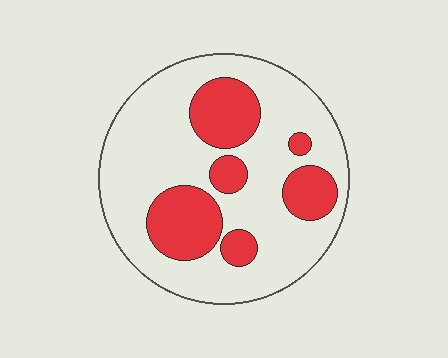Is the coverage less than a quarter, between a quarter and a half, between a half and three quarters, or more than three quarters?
Between a quarter and a half.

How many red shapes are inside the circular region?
6.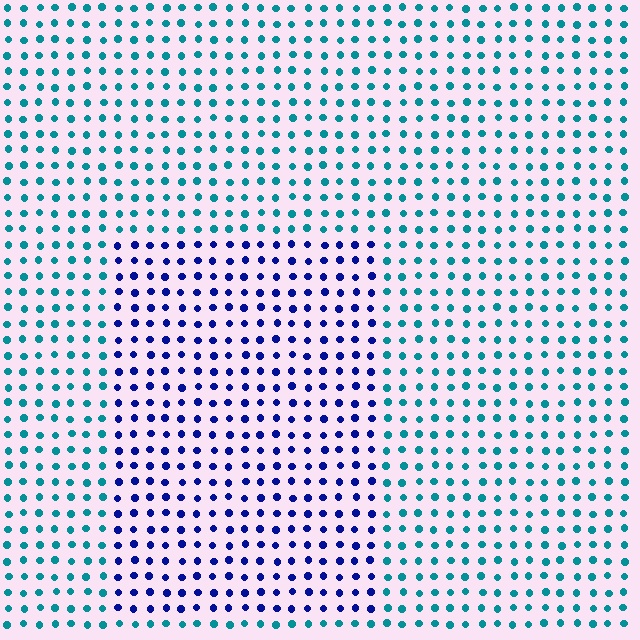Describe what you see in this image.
The image is filled with small teal elements in a uniform arrangement. A rectangle-shaped region is visible where the elements are tinted to a slightly different hue, forming a subtle color boundary.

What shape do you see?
I see a rectangle.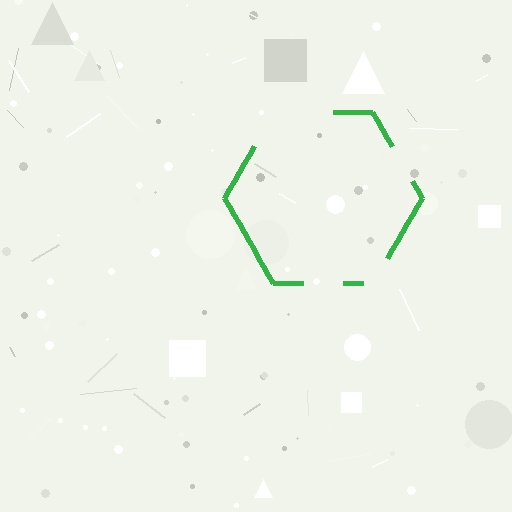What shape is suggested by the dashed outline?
The dashed outline suggests a hexagon.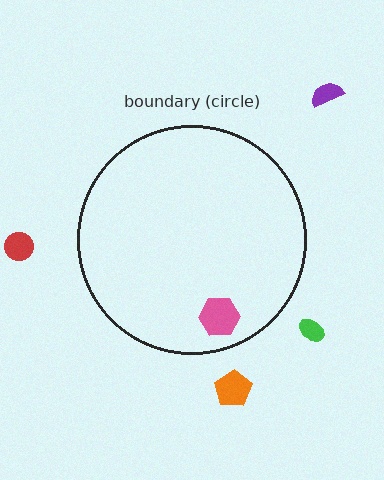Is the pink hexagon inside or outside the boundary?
Inside.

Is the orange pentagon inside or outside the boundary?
Outside.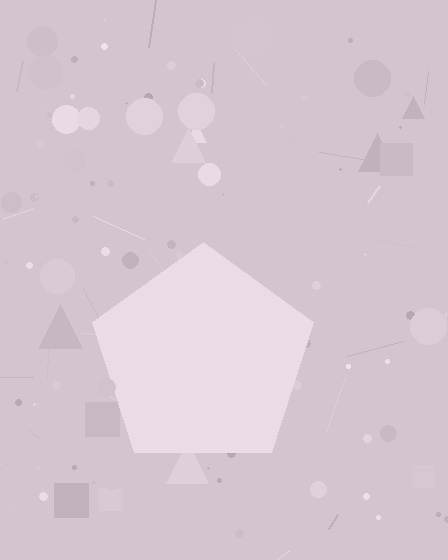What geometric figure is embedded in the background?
A pentagon is embedded in the background.